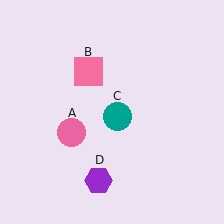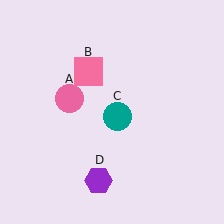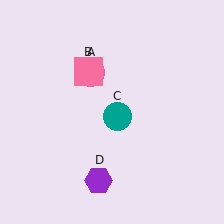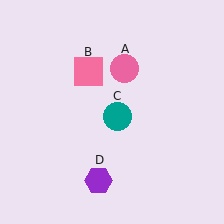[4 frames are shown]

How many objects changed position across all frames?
1 object changed position: pink circle (object A).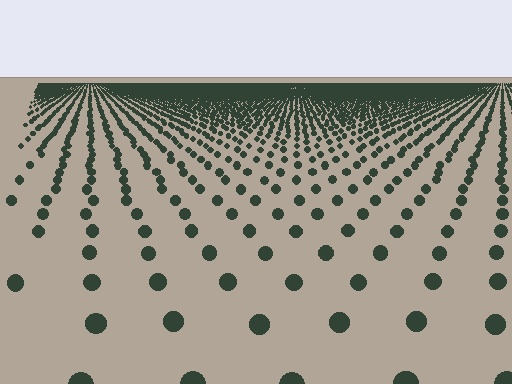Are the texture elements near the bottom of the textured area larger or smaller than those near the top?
Larger. Near the bottom, elements are closer to the viewer and appear at a bigger on-screen size.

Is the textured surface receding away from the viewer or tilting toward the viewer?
The surface is receding away from the viewer. Texture elements get smaller and denser toward the top.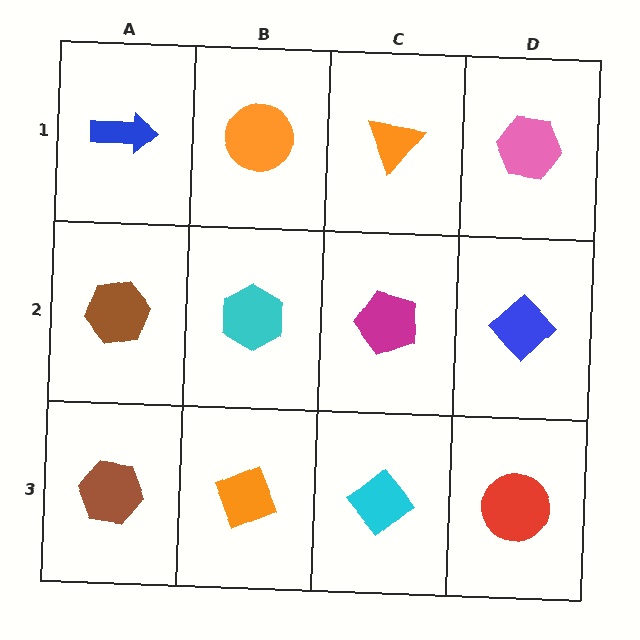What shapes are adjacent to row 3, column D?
A blue diamond (row 2, column D), a cyan diamond (row 3, column C).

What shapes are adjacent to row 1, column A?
A brown hexagon (row 2, column A), an orange circle (row 1, column B).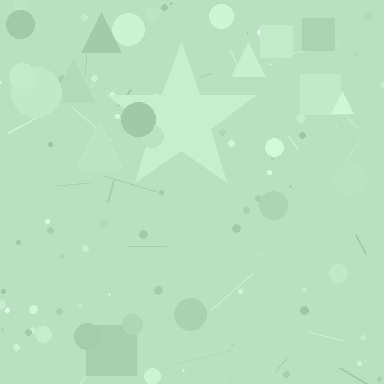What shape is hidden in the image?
A star is hidden in the image.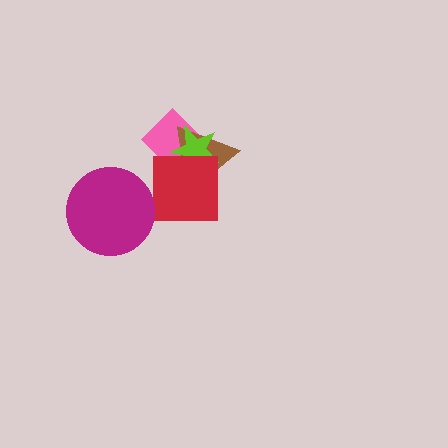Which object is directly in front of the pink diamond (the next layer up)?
The brown triangle is directly in front of the pink diamond.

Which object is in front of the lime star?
The red square is in front of the lime star.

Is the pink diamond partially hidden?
Yes, it is partially covered by another shape.